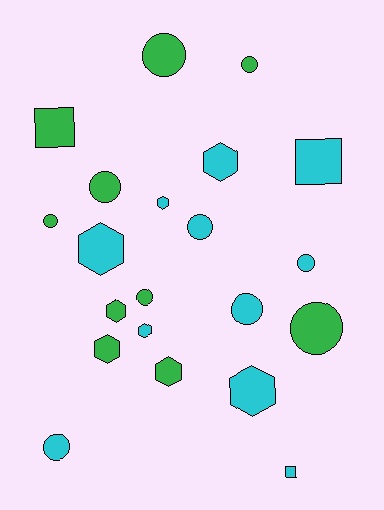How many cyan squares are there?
There are 2 cyan squares.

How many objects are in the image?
There are 21 objects.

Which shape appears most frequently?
Circle, with 10 objects.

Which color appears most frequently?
Cyan, with 11 objects.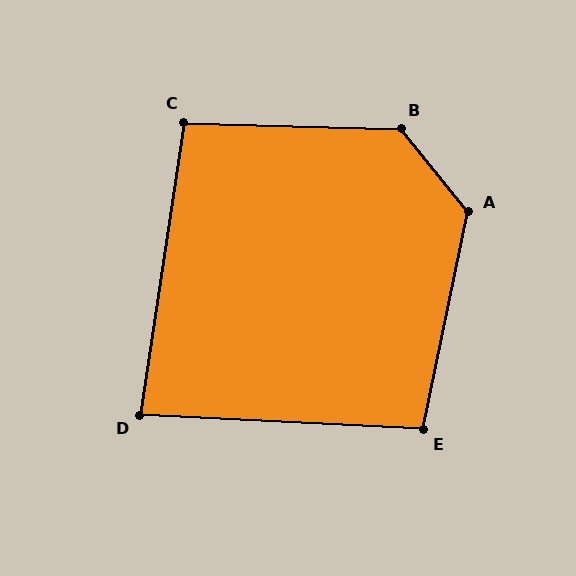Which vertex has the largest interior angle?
B, at approximately 130 degrees.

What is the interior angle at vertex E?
Approximately 99 degrees (obtuse).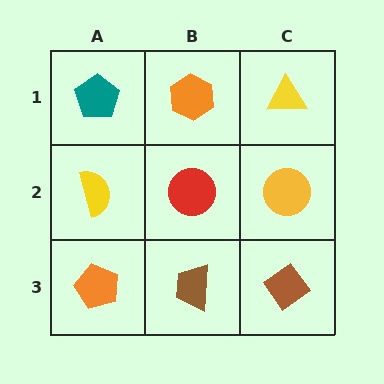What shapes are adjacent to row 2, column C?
A yellow triangle (row 1, column C), a brown diamond (row 3, column C), a red circle (row 2, column B).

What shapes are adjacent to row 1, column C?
A yellow circle (row 2, column C), an orange hexagon (row 1, column B).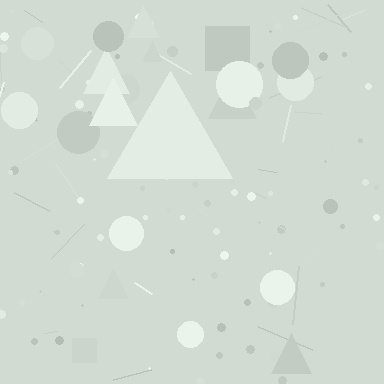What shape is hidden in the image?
A triangle is hidden in the image.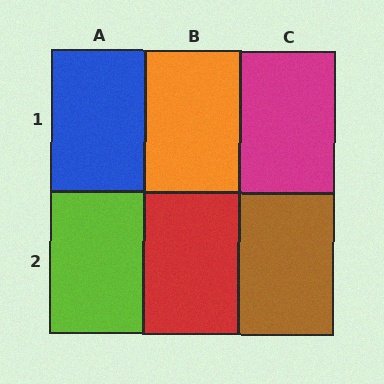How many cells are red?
1 cell is red.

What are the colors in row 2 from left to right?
Lime, red, brown.